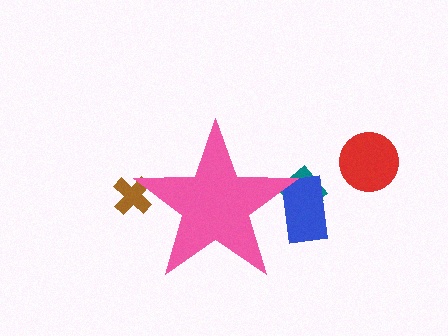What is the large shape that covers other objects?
A pink star.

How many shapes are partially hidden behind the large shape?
4 shapes are partially hidden.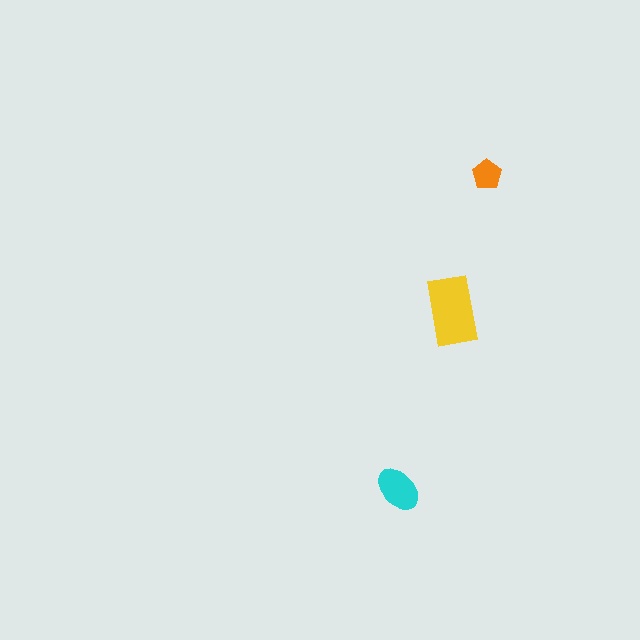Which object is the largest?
The yellow rectangle.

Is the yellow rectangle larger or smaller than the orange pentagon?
Larger.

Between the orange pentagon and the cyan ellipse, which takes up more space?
The cyan ellipse.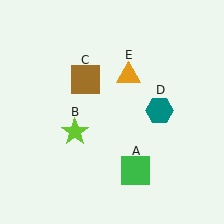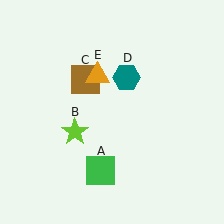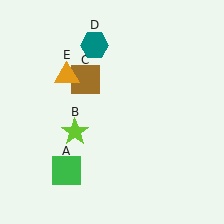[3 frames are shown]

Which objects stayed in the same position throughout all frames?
Lime star (object B) and brown square (object C) remained stationary.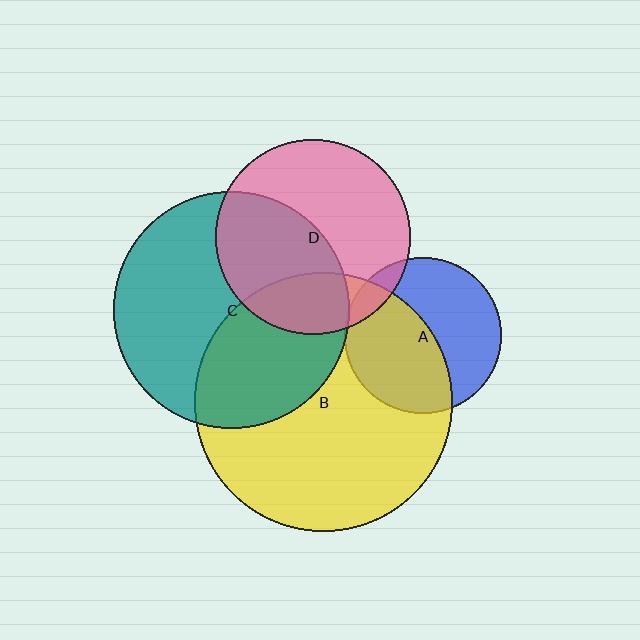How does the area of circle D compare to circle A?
Approximately 1.5 times.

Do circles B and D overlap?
Yes.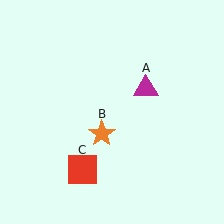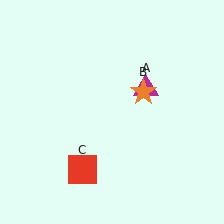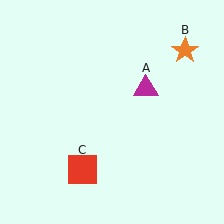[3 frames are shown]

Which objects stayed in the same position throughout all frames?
Magenta triangle (object A) and red square (object C) remained stationary.